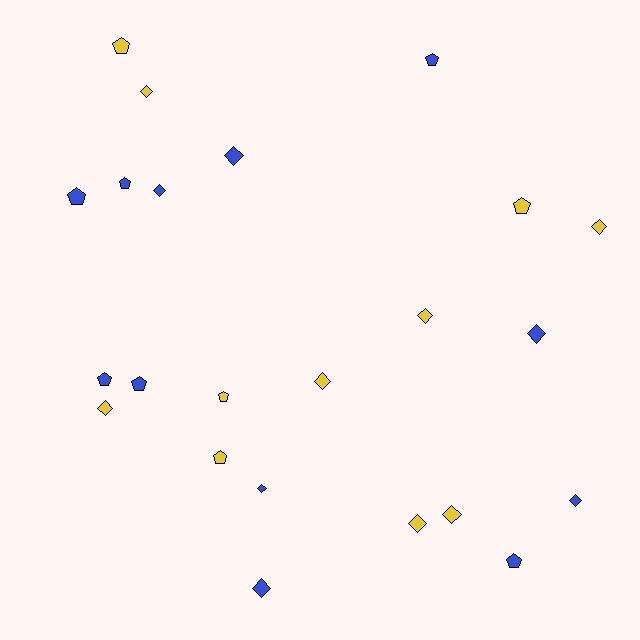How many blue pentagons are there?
There are 6 blue pentagons.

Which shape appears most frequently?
Diamond, with 13 objects.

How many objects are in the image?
There are 23 objects.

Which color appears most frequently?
Blue, with 12 objects.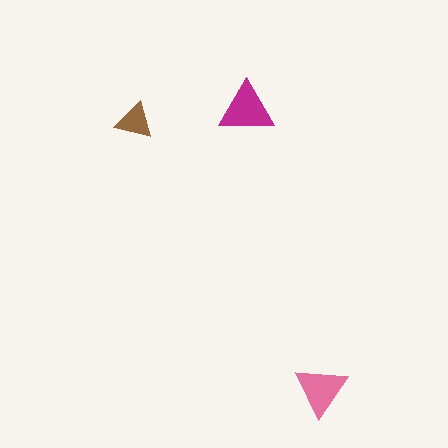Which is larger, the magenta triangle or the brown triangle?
The magenta one.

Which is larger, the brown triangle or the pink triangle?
The pink one.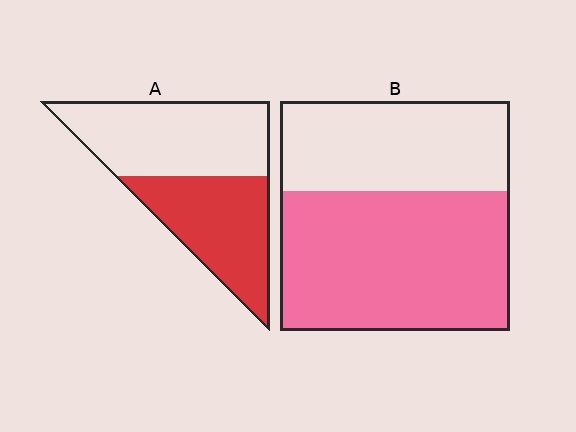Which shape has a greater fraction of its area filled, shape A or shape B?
Shape B.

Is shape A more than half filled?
No.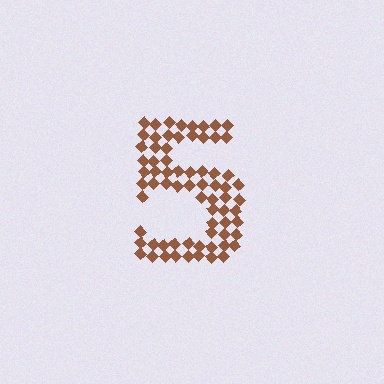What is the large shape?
The large shape is the digit 5.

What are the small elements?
The small elements are diamonds.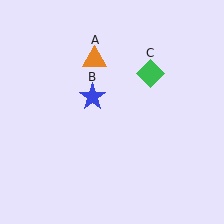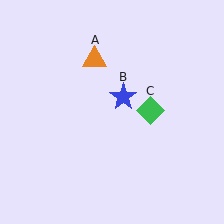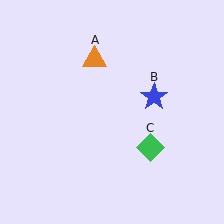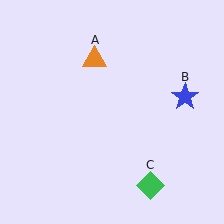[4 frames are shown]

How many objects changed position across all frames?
2 objects changed position: blue star (object B), green diamond (object C).